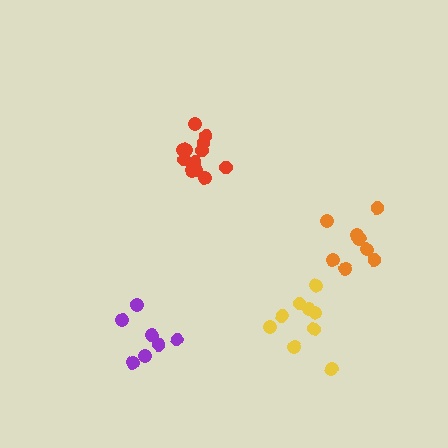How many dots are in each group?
Group 1: 12 dots, Group 2: 9 dots, Group 3: 8 dots, Group 4: 7 dots (36 total).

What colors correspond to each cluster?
The clusters are colored: red, yellow, orange, purple.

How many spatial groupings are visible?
There are 4 spatial groupings.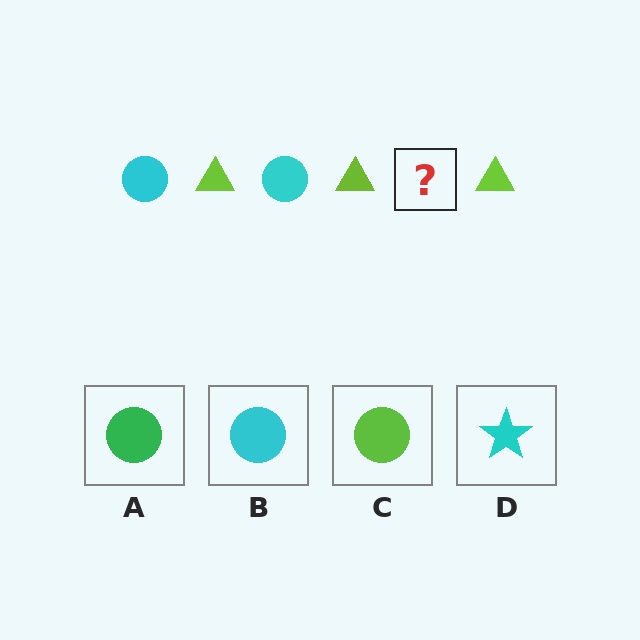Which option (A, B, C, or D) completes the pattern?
B.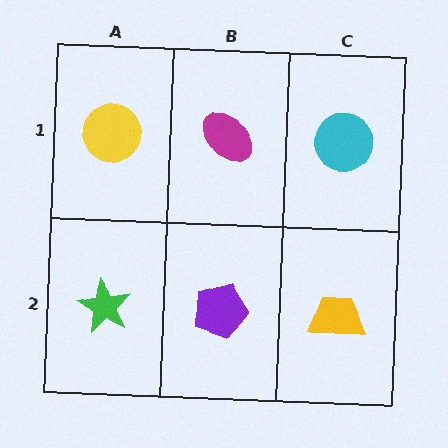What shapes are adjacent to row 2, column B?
A magenta ellipse (row 1, column B), a green star (row 2, column A), a yellow trapezoid (row 2, column C).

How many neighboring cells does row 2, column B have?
3.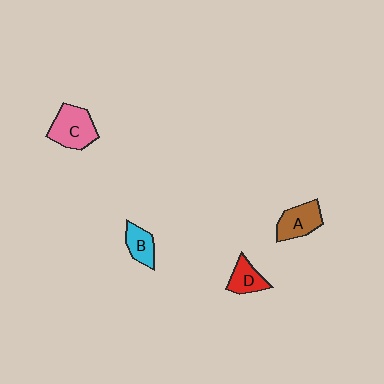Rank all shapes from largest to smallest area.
From largest to smallest: C (pink), A (brown), D (red), B (cyan).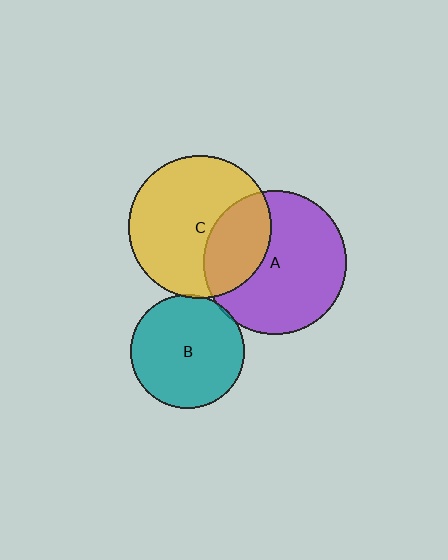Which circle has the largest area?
Circle A (purple).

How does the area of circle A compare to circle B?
Approximately 1.6 times.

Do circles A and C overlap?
Yes.